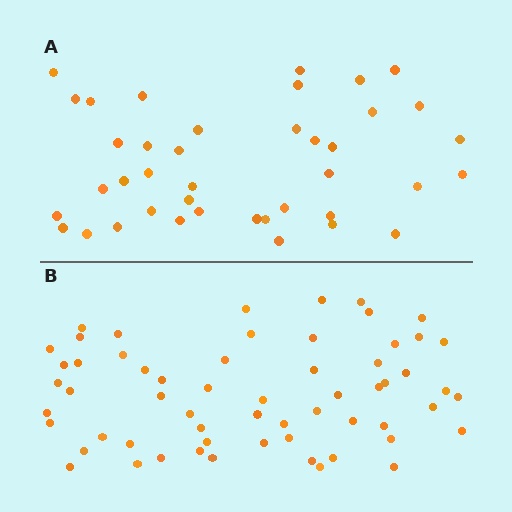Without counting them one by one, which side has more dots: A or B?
Region B (the bottom region) has more dots.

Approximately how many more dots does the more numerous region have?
Region B has approximately 20 more dots than region A.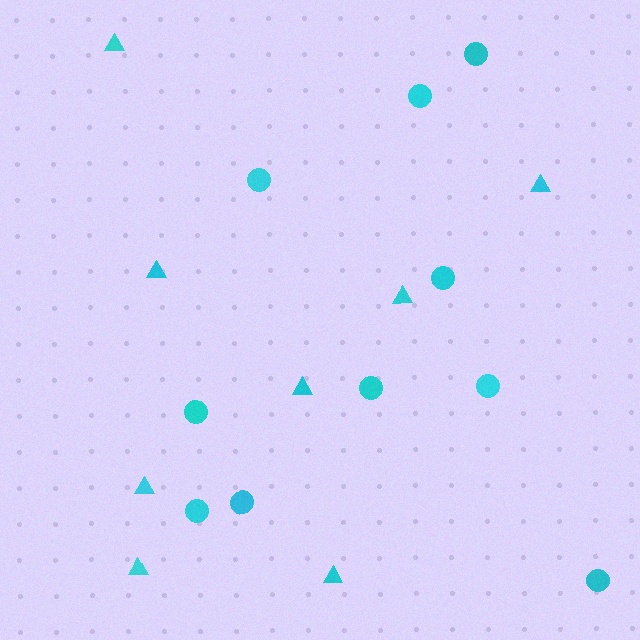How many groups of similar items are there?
There are 2 groups: one group of circles (10) and one group of triangles (8).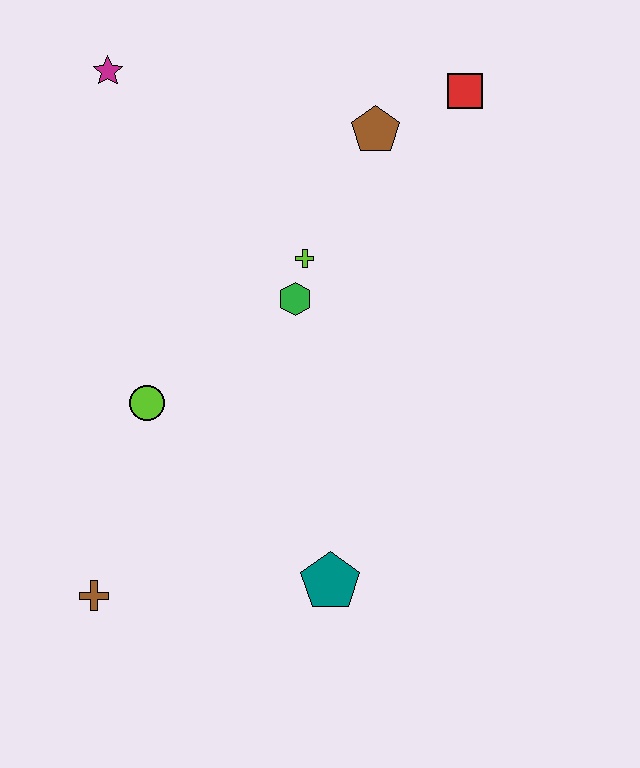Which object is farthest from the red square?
The brown cross is farthest from the red square.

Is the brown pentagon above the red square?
No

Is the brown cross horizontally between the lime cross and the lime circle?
No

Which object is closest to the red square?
The brown pentagon is closest to the red square.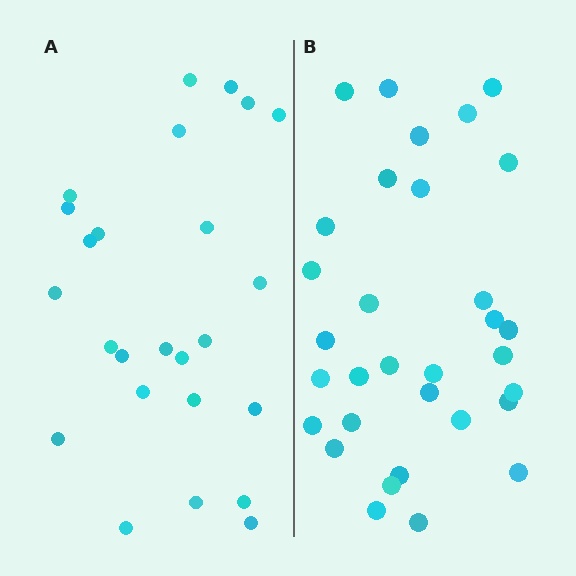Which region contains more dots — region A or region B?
Region B (the right region) has more dots.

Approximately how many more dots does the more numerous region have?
Region B has roughly 8 or so more dots than region A.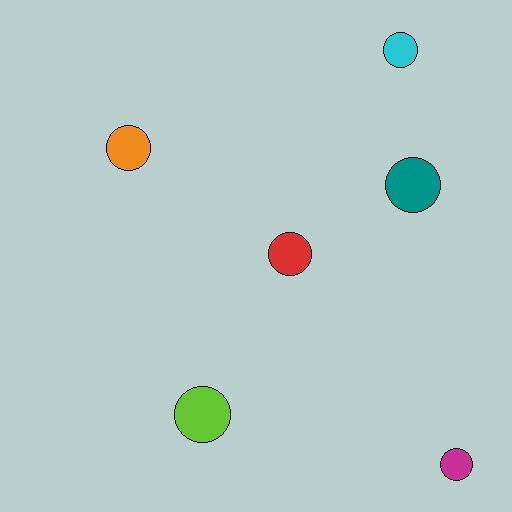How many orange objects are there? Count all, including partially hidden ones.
There is 1 orange object.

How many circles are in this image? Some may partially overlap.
There are 6 circles.